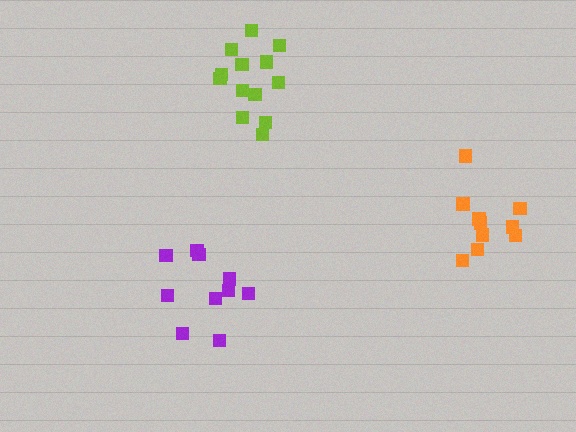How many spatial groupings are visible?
There are 3 spatial groupings.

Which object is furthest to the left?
The purple cluster is leftmost.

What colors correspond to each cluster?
The clusters are colored: purple, orange, lime.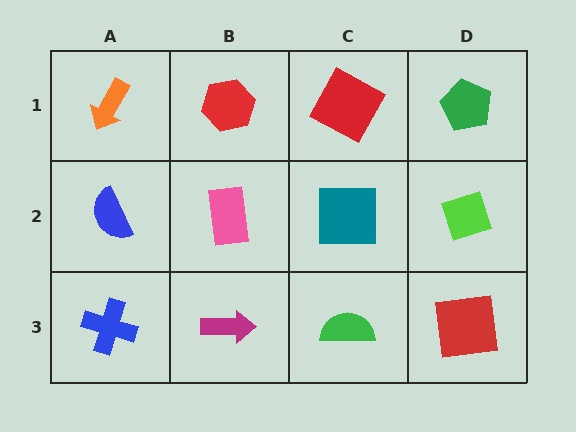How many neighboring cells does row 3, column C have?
3.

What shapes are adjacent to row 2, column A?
An orange arrow (row 1, column A), a blue cross (row 3, column A), a pink rectangle (row 2, column B).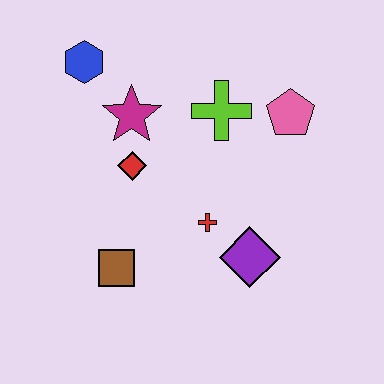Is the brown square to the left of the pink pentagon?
Yes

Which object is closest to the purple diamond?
The red cross is closest to the purple diamond.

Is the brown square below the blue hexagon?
Yes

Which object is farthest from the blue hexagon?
The purple diamond is farthest from the blue hexagon.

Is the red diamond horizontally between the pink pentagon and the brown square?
Yes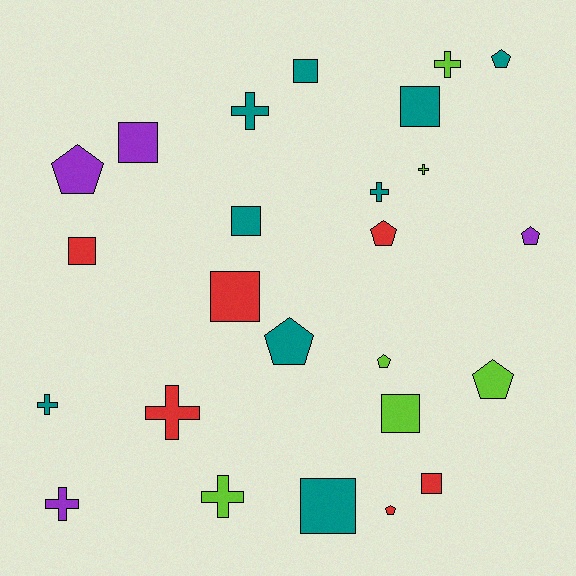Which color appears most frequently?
Teal, with 9 objects.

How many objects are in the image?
There are 25 objects.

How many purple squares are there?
There is 1 purple square.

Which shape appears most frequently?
Square, with 9 objects.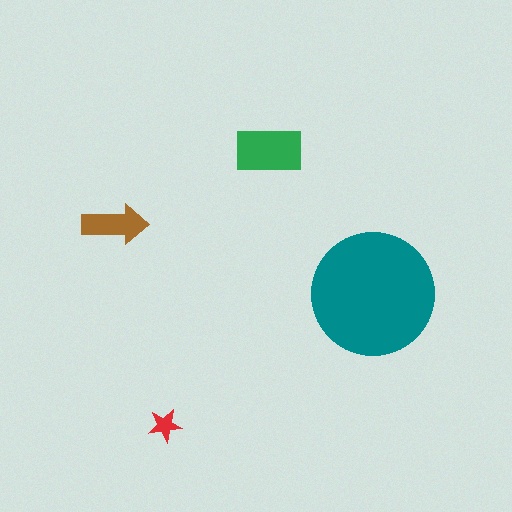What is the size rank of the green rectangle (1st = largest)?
2nd.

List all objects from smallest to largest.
The red star, the brown arrow, the green rectangle, the teal circle.